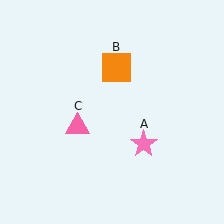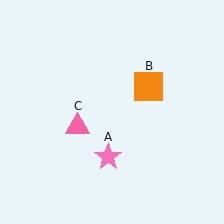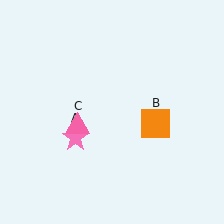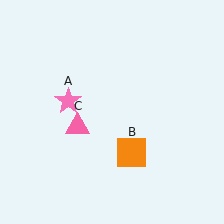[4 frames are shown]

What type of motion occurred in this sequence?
The pink star (object A), orange square (object B) rotated clockwise around the center of the scene.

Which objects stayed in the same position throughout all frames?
Pink triangle (object C) remained stationary.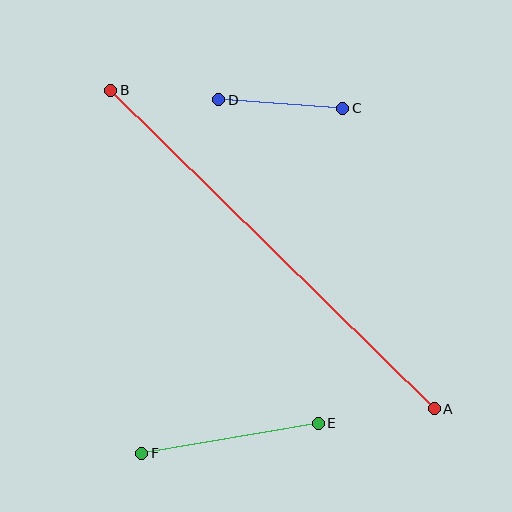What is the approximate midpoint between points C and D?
The midpoint is at approximately (281, 104) pixels.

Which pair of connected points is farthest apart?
Points A and B are farthest apart.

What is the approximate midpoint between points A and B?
The midpoint is at approximately (273, 249) pixels.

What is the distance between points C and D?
The distance is approximately 124 pixels.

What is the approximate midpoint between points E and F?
The midpoint is at approximately (230, 438) pixels.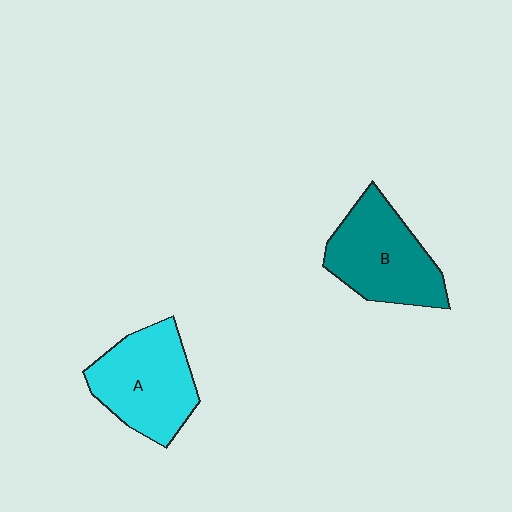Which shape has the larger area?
Shape A (cyan).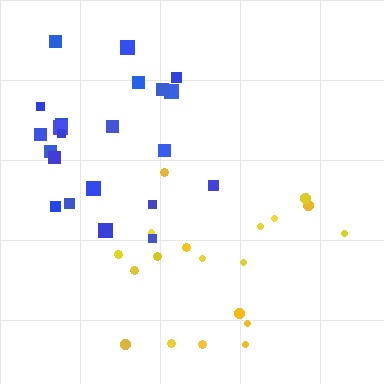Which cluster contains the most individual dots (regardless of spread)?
Blue (22).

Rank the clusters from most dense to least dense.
blue, yellow.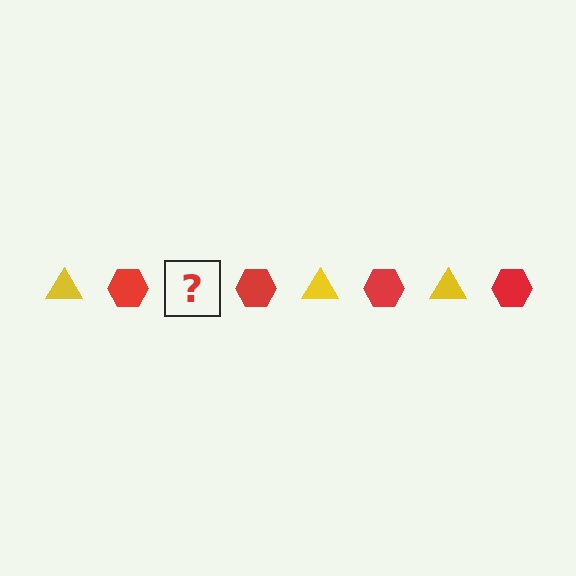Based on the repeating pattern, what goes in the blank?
The blank should be a yellow triangle.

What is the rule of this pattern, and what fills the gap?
The rule is that the pattern alternates between yellow triangle and red hexagon. The gap should be filled with a yellow triangle.